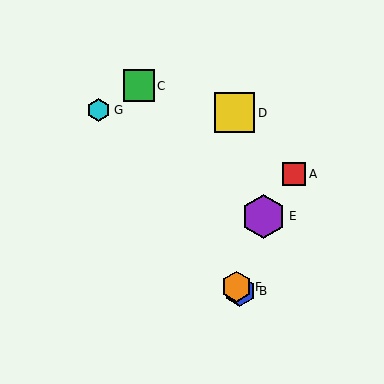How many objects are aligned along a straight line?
3 objects (B, F, G) are aligned along a straight line.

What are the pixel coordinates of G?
Object G is at (99, 110).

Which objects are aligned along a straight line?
Objects B, F, G are aligned along a straight line.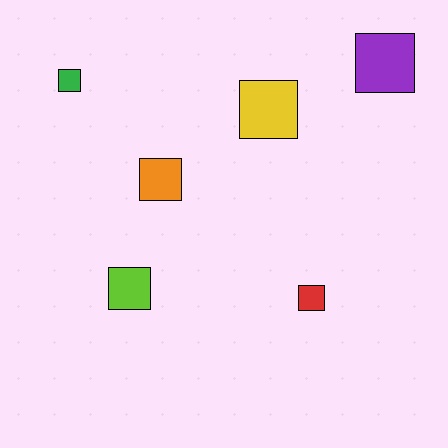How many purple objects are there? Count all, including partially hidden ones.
There is 1 purple object.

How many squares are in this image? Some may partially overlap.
There are 6 squares.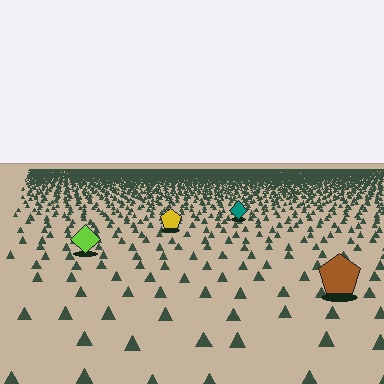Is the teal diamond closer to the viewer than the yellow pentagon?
No. The yellow pentagon is closer — you can tell from the texture gradient: the ground texture is coarser near it.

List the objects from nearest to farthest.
From nearest to farthest: the brown pentagon, the lime diamond, the yellow pentagon, the teal diamond.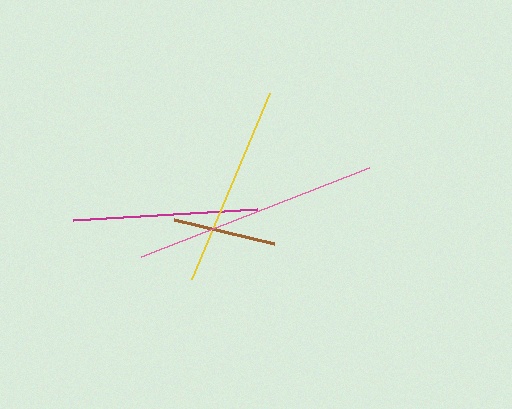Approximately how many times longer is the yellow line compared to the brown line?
The yellow line is approximately 2.0 times the length of the brown line.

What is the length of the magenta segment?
The magenta segment is approximately 184 pixels long.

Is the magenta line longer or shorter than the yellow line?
The yellow line is longer than the magenta line.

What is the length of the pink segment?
The pink segment is approximately 246 pixels long.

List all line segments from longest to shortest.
From longest to shortest: pink, yellow, magenta, brown.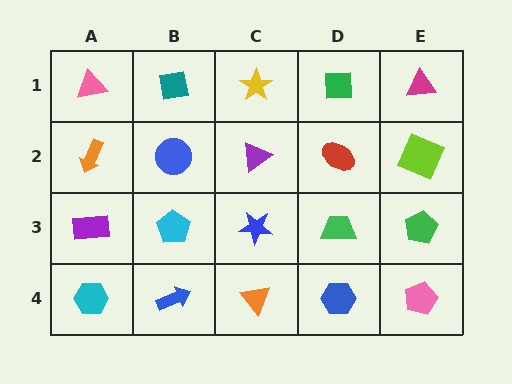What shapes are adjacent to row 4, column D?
A green trapezoid (row 3, column D), an orange triangle (row 4, column C), a pink pentagon (row 4, column E).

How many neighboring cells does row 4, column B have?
3.